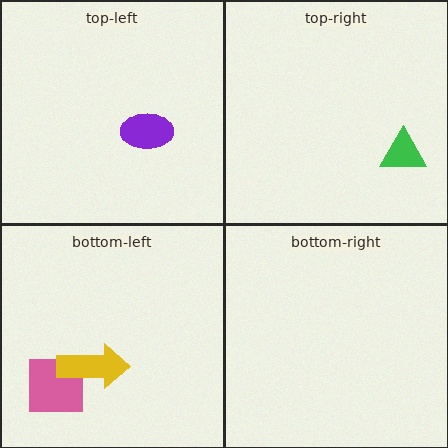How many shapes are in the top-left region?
1.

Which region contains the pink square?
The bottom-left region.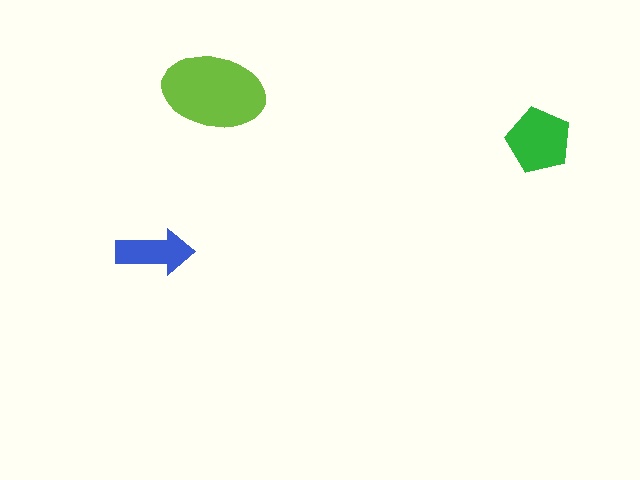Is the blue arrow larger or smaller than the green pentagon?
Smaller.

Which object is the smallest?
The blue arrow.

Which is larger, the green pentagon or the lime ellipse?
The lime ellipse.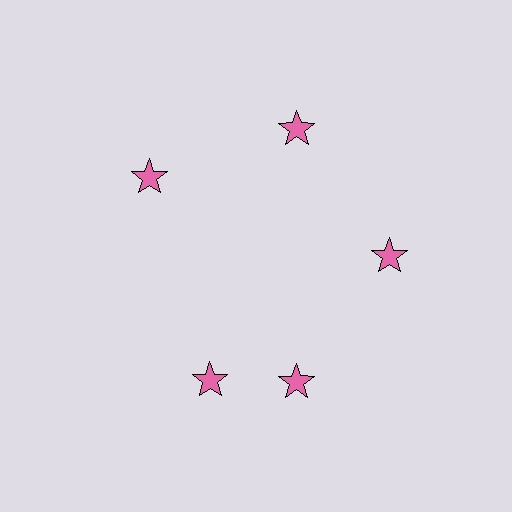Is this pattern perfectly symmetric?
No. The 5 pink stars are arranged in a ring, but one element near the 8 o'clock position is rotated out of alignment along the ring, breaking the 5-fold rotational symmetry.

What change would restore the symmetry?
The symmetry would be restored by rotating it back into even spacing with its neighbors so that all 5 stars sit at equal angles and equal distance from the center.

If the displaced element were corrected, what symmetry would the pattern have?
It would have 5-fold rotational symmetry — the pattern would map onto itself every 72 degrees.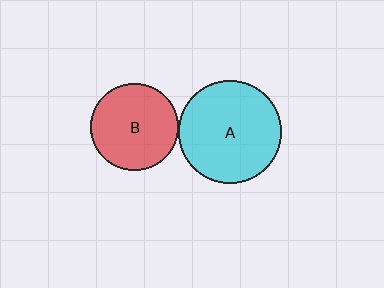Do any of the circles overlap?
No, none of the circles overlap.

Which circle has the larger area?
Circle A (cyan).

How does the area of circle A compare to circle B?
Approximately 1.4 times.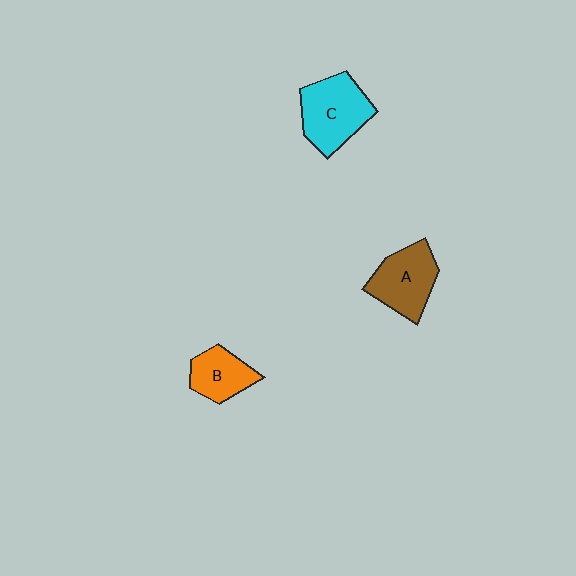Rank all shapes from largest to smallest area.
From largest to smallest: C (cyan), A (brown), B (orange).